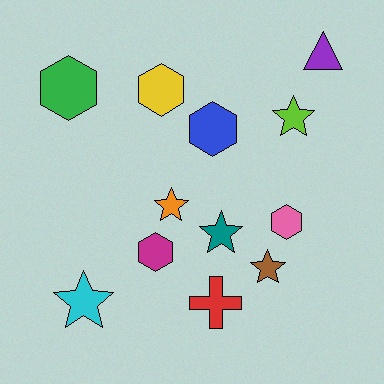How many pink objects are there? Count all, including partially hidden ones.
There is 1 pink object.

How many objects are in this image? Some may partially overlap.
There are 12 objects.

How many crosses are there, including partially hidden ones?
There is 1 cross.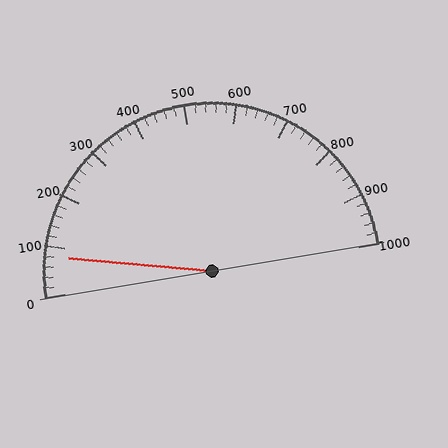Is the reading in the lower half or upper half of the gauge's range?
The reading is in the lower half of the range (0 to 1000).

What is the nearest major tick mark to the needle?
The nearest major tick mark is 100.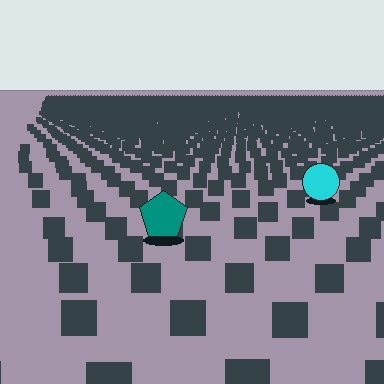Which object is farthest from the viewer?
The cyan circle is farthest from the viewer. It appears smaller and the ground texture around it is denser.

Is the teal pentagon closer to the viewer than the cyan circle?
Yes. The teal pentagon is closer — you can tell from the texture gradient: the ground texture is coarser near it.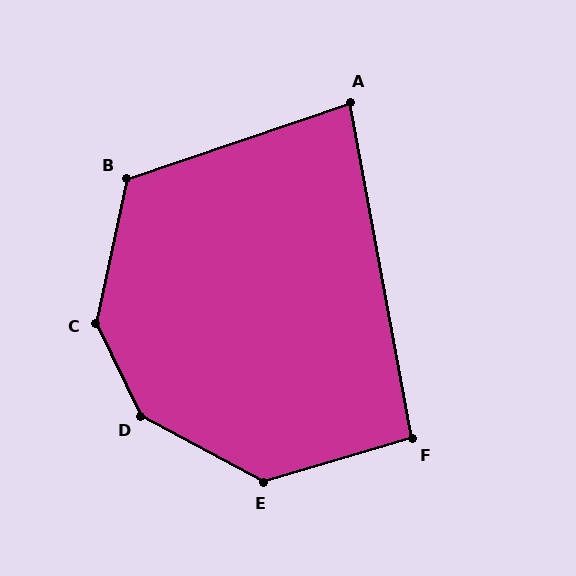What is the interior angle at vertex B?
Approximately 120 degrees (obtuse).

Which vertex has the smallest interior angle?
A, at approximately 82 degrees.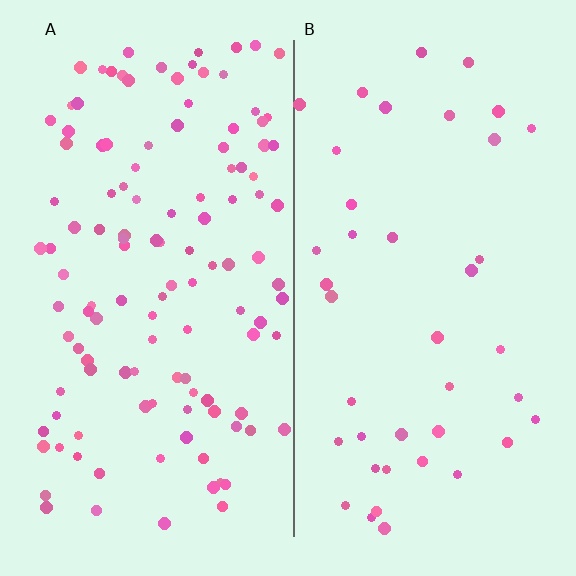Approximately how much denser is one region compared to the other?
Approximately 2.9× — region A over region B.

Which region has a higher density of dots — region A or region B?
A (the left).